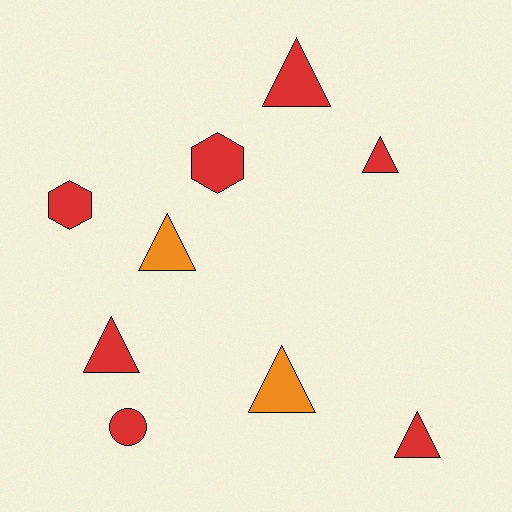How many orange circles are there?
There are no orange circles.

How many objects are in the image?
There are 9 objects.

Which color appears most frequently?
Red, with 7 objects.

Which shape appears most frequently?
Triangle, with 6 objects.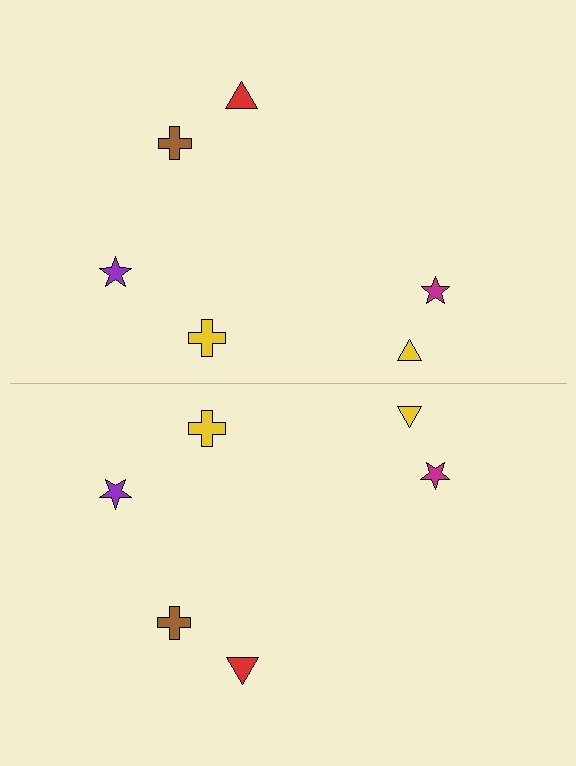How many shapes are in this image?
There are 12 shapes in this image.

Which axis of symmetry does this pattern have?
The pattern has a horizontal axis of symmetry running through the center of the image.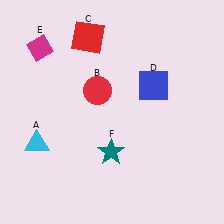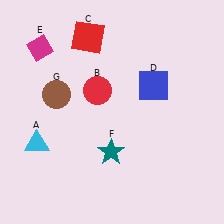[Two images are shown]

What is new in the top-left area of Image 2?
A brown circle (G) was added in the top-left area of Image 2.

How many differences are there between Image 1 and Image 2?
There is 1 difference between the two images.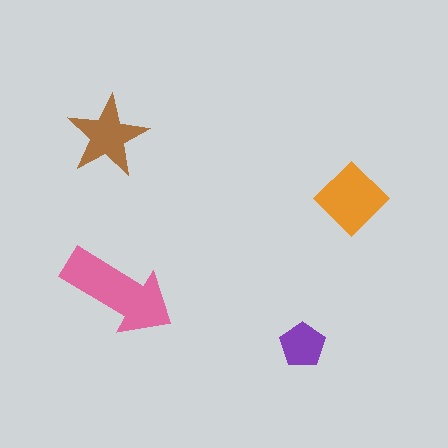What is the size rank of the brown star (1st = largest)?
3rd.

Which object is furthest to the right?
The orange diamond is rightmost.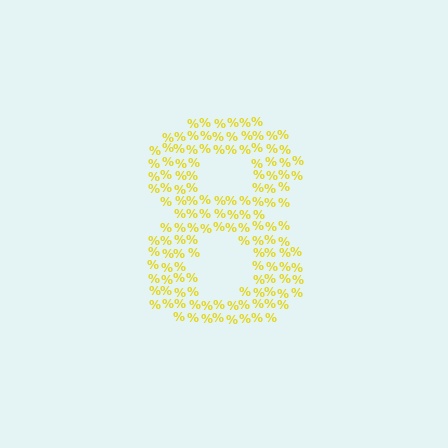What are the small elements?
The small elements are percent signs.